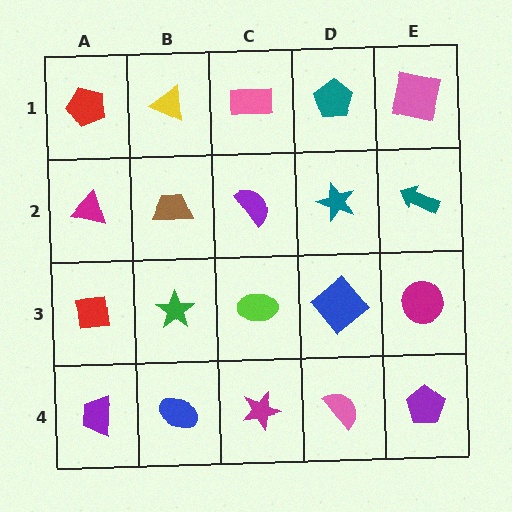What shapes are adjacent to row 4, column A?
A red square (row 3, column A), a blue ellipse (row 4, column B).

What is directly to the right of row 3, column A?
A green star.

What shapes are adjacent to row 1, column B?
A brown trapezoid (row 2, column B), a red pentagon (row 1, column A), a pink rectangle (row 1, column C).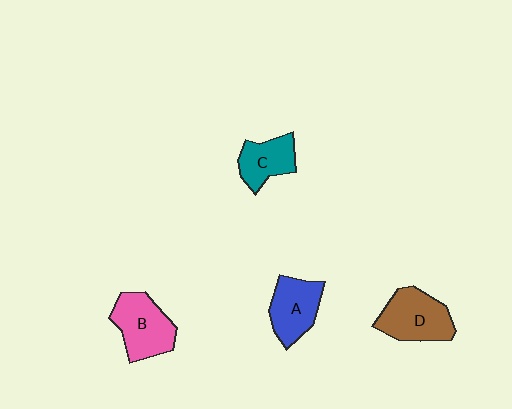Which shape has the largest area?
Shape D (brown).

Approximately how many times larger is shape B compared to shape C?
Approximately 1.4 times.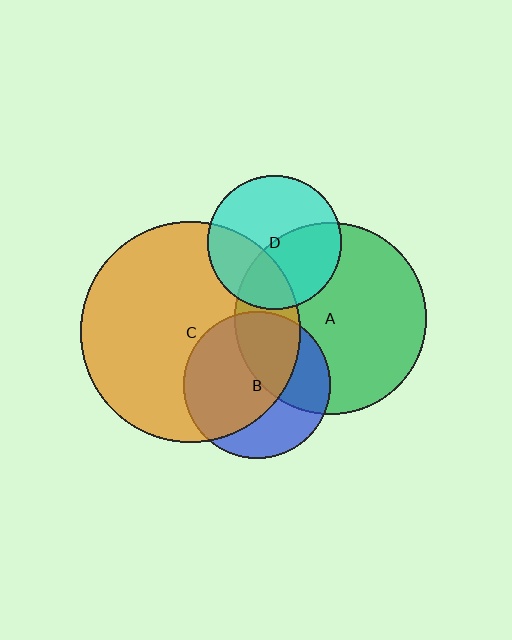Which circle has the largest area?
Circle C (orange).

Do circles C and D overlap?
Yes.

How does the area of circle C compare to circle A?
Approximately 1.3 times.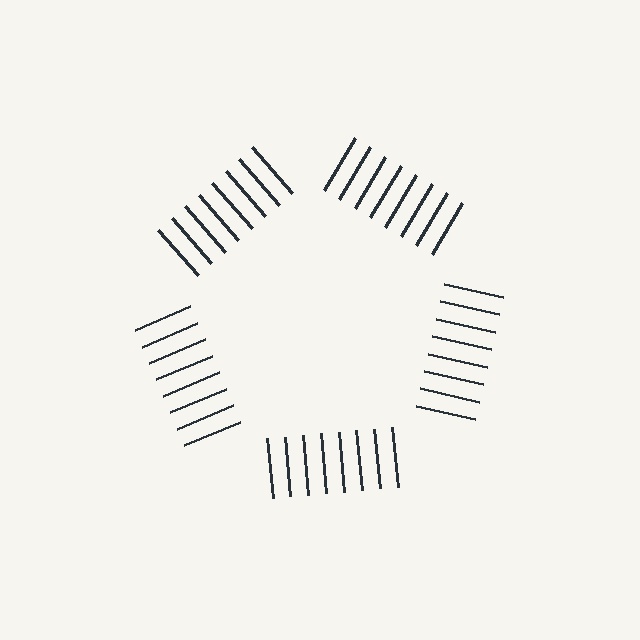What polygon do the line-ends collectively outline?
An illusory pentagon — the line segments terminate on its edges but no continuous stroke is drawn.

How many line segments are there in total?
40 — 8 along each of the 5 edges.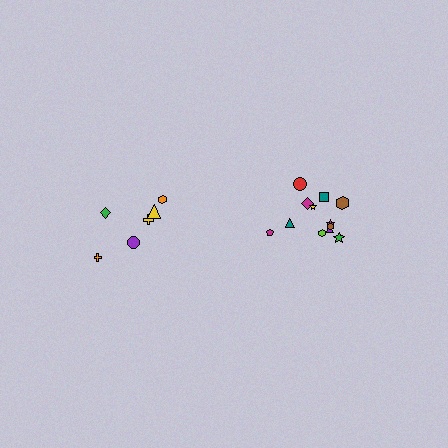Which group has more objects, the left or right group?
The right group.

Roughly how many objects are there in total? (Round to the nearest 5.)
Roughly 20 objects in total.